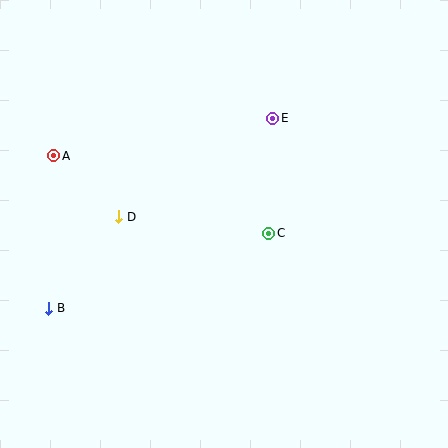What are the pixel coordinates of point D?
Point D is at (119, 217).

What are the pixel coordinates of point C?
Point C is at (269, 233).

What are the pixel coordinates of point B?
Point B is at (49, 308).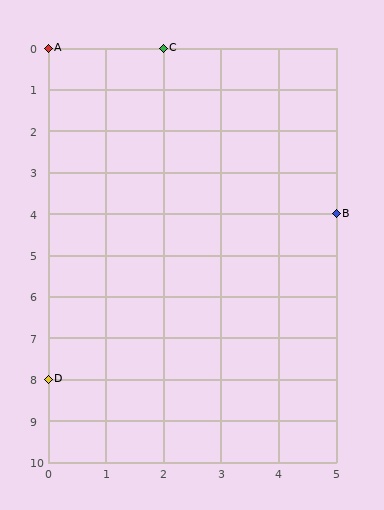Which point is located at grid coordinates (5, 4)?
Point B is at (5, 4).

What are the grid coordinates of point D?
Point D is at grid coordinates (0, 8).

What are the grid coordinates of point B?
Point B is at grid coordinates (5, 4).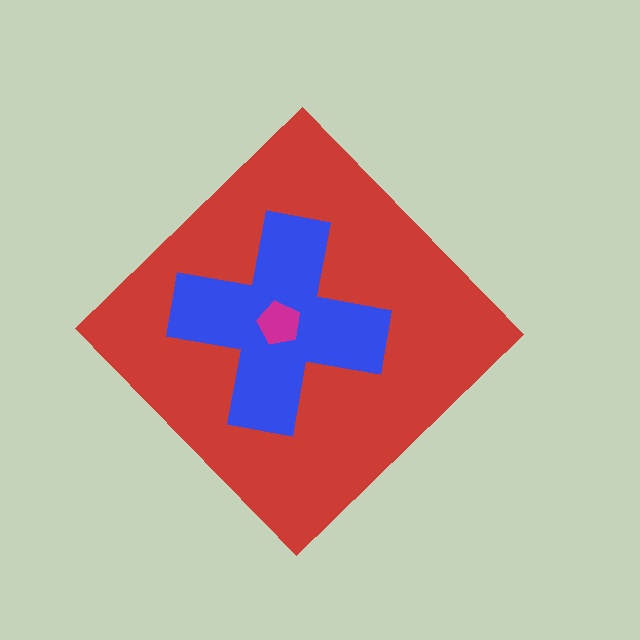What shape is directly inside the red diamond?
The blue cross.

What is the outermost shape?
The red diamond.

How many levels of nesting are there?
3.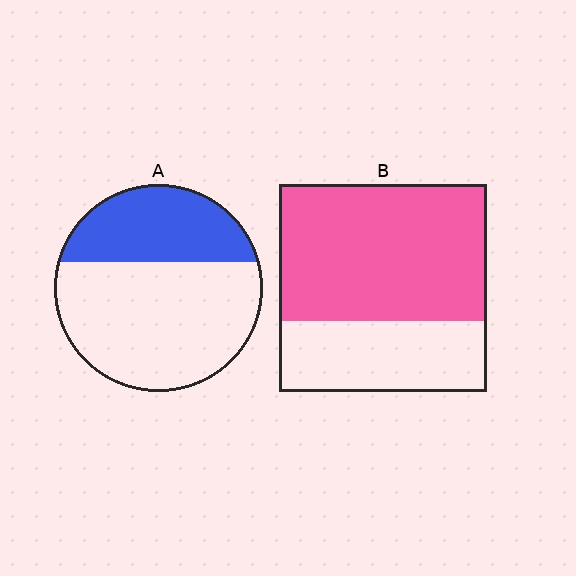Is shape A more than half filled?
No.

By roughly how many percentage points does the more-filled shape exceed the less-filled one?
By roughly 30 percentage points (B over A).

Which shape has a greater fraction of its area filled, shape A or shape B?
Shape B.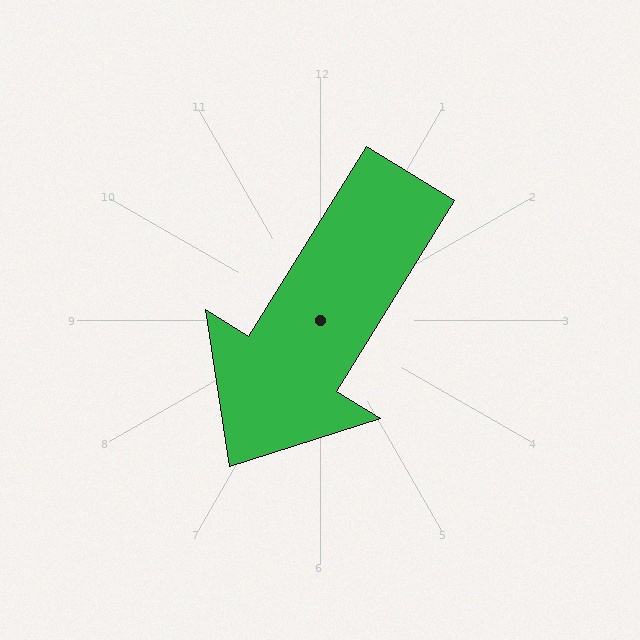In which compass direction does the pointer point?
Southwest.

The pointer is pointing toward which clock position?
Roughly 7 o'clock.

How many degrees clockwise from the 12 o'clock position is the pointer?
Approximately 212 degrees.